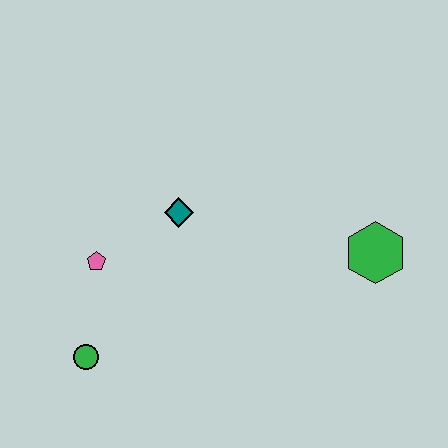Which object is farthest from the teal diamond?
The green hexagon is farthest from the teal diamond.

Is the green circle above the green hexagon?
No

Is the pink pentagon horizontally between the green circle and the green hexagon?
Yes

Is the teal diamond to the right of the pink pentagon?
Yes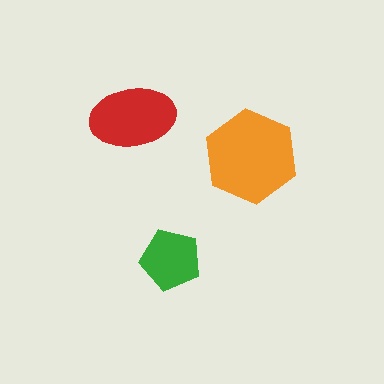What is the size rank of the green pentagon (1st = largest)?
3rd.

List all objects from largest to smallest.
The orange hexagon, the red ellipse, the green pentagon.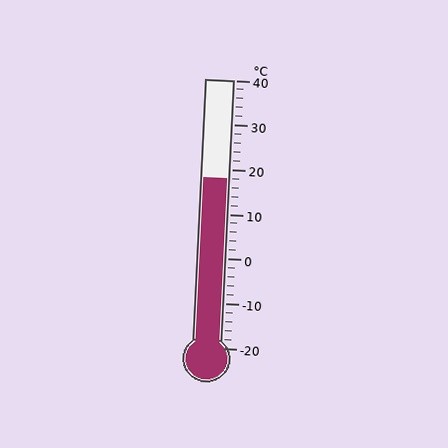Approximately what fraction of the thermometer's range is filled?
The thermometer is filled to approximately 65% of its range.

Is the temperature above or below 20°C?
The temperature is below 20°C.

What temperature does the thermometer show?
The thermometer shows approximately 18°C.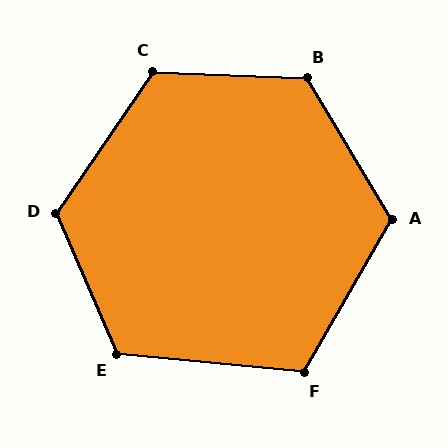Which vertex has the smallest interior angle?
F, at approximately 114 degrees.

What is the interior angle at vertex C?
Approximately 122 degrees (obtuse).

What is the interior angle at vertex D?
Approximately 122 degrees (obtuse).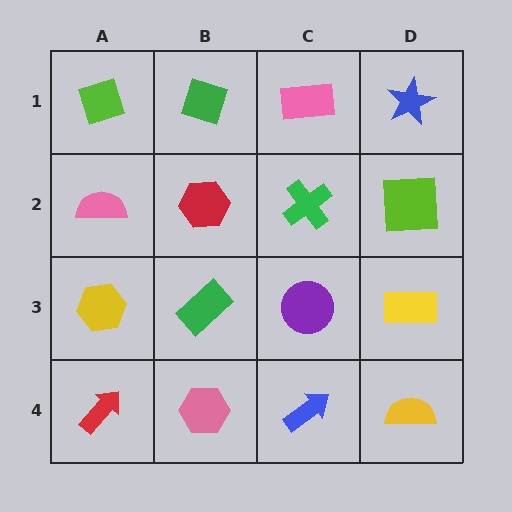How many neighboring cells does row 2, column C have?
4.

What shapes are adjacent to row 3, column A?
A pink semicircle (row 2, column A), a red arrow (row 4, column A), a green rectangle (row 3, column B).